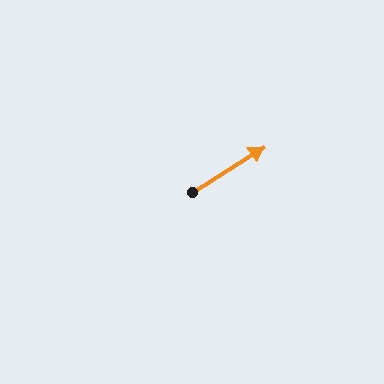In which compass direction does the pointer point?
Northeast.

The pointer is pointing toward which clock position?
Roughly 2 o'clock.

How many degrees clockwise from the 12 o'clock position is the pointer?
Approximately 58 degrees.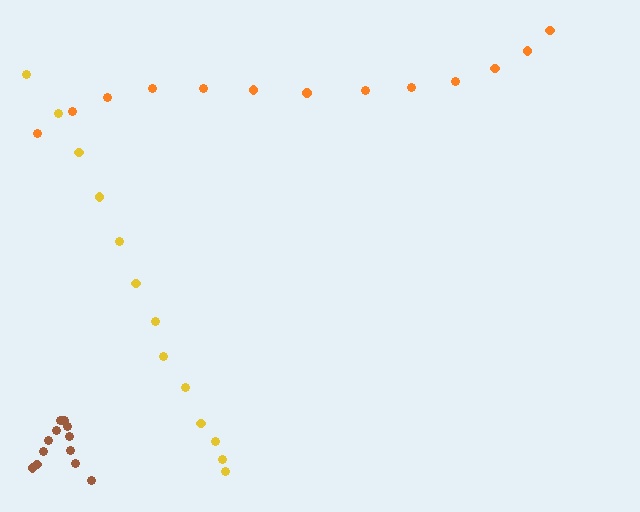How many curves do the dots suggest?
There are 3 distinct paths.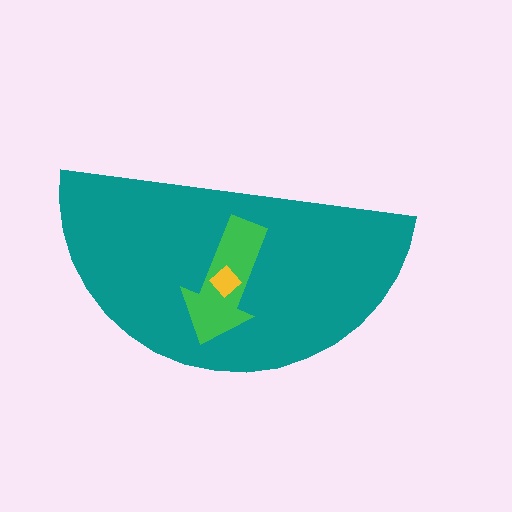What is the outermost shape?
The teal semicircle.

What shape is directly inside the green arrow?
The yellow diamond.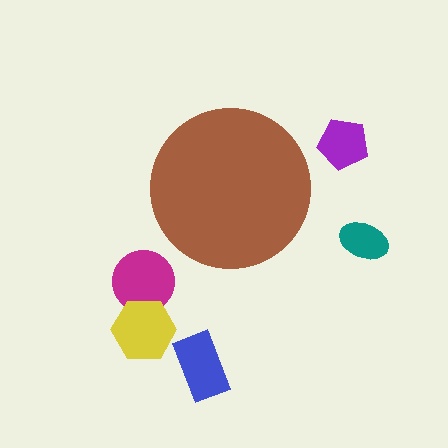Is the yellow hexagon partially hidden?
No, the yellow hexagon is fully visible.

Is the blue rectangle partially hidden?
No, the blue rectangle is fully visible.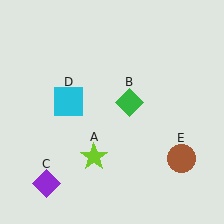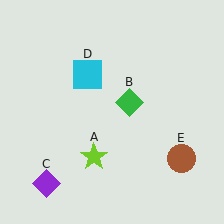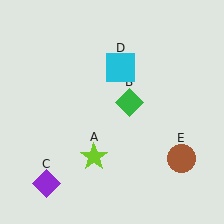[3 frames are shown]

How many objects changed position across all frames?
1 object changed position: cyan square (object D).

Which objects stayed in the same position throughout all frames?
Lime star (object A) and green diamond (object B) and purple diamond (object C) and brown circle (object E) remained stationary.